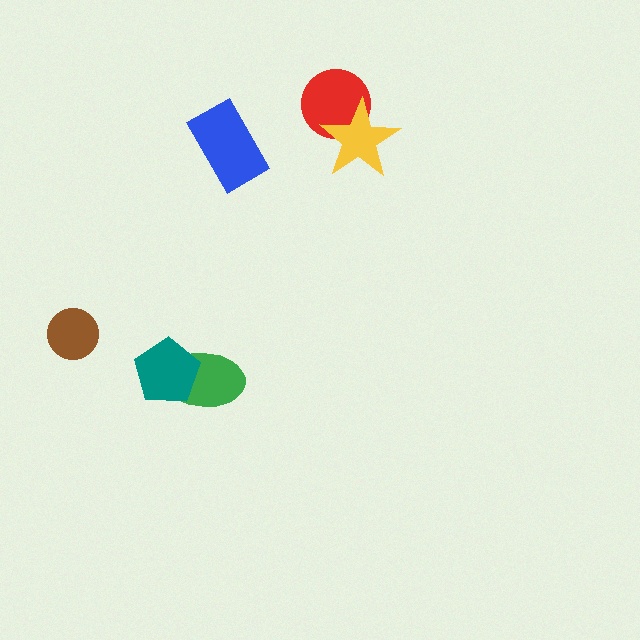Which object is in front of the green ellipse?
The teal pentagon is in front of the green ellipse.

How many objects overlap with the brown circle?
0 objects overlap with the brown circle.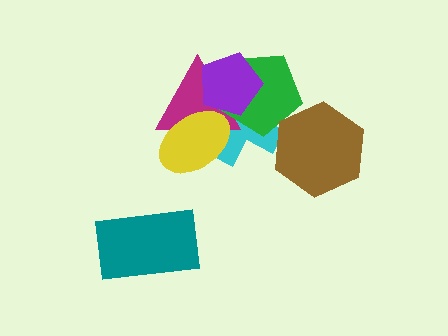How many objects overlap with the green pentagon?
4 objects overlap with the green pentagon.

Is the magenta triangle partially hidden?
Yes, it is partially covered by another shape.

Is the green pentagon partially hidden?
Yes, it is partially covered by another shape.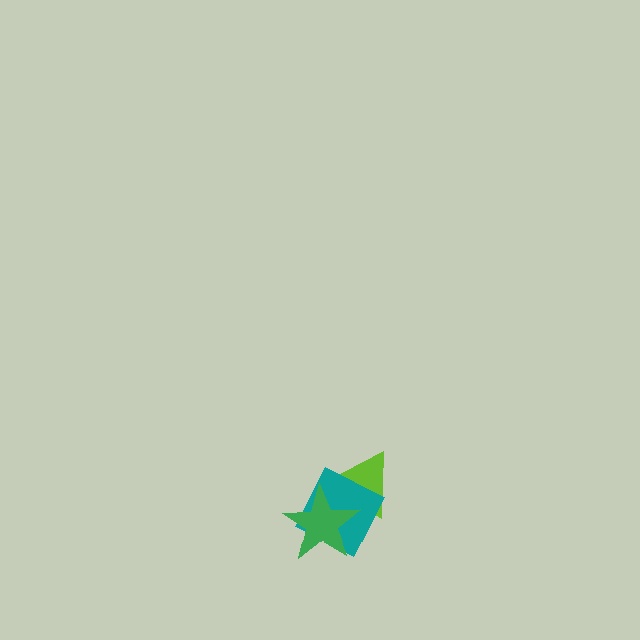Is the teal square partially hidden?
Yes, it is partially covered by another shape.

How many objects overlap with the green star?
2 objects overlap with the green star.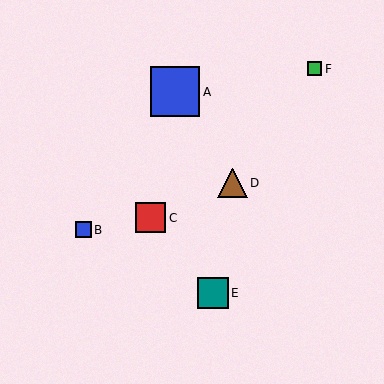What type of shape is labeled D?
Shape D is a brown triangle.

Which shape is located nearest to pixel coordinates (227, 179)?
The brown triangle (labeled D) at (232, 183) is nearest to that location.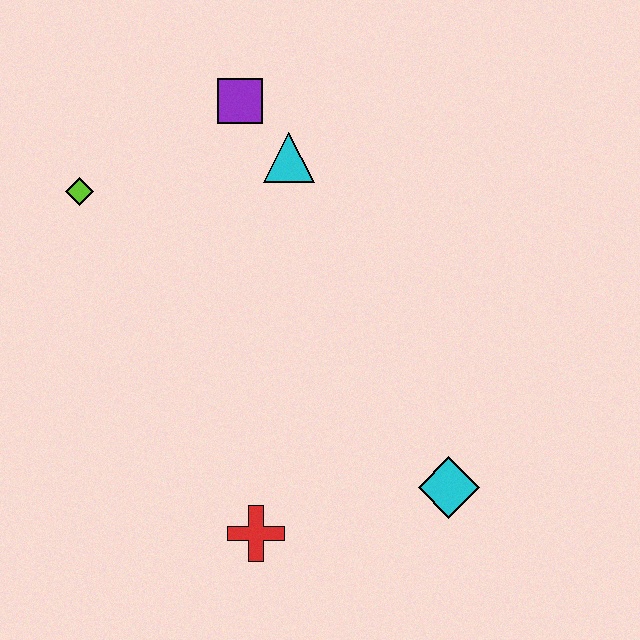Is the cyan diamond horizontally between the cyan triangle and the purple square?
No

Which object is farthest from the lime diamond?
The cyan diamond is farthest from the lime diamond.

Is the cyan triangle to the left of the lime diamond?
No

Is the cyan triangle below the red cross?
No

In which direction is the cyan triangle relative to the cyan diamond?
The cyan triangle is above the cyan diamond.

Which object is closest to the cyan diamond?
The red cross is closest to the cyan diamond.